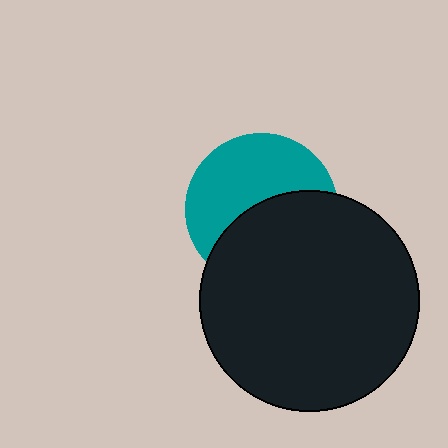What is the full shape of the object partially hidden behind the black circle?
The partially hidden object is a teal circle.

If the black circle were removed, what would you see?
You would see the complete teal circle.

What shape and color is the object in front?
The object in front is a black circle.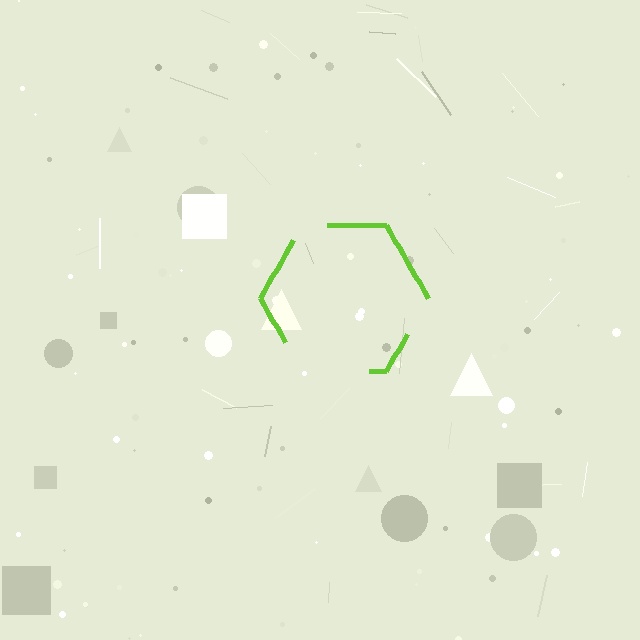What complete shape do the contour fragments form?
The contour fragments form a hexagon.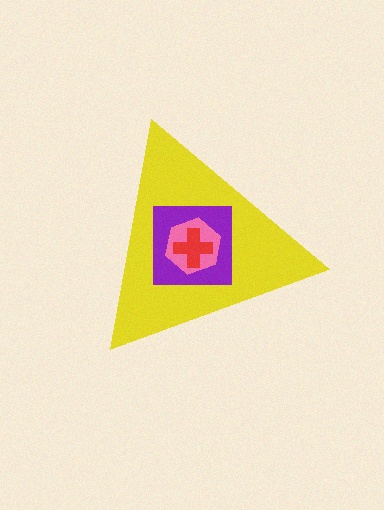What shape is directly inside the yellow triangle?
The purple square.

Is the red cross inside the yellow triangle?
Yes.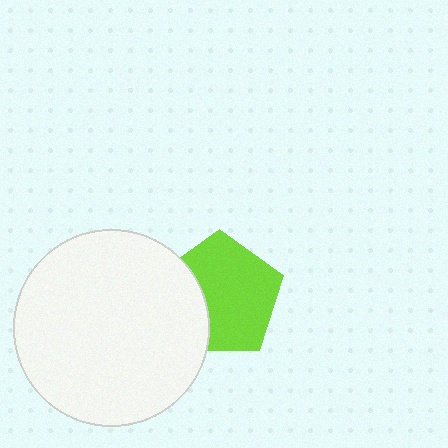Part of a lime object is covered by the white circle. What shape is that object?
It is a pentagon.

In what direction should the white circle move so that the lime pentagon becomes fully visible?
The white circle should move left. That is the shortest direction to clear the overlap and leave the lime pentagon fully visible.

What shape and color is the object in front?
The object in front is a white circle.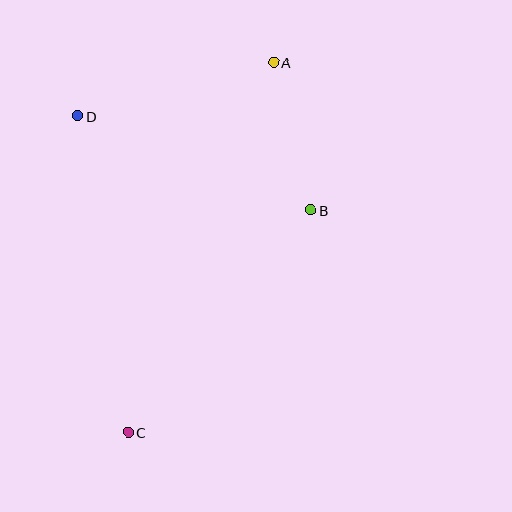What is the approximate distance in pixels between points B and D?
The distance between B and D is approximately 252 pixels.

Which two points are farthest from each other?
Points A and C are farthest from each other.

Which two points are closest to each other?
Points A and B are closest to each other.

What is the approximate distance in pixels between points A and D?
The distance between A and D is approximately 203 pixels.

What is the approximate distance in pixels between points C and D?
The distance between C and D is approximately 321 pixels.